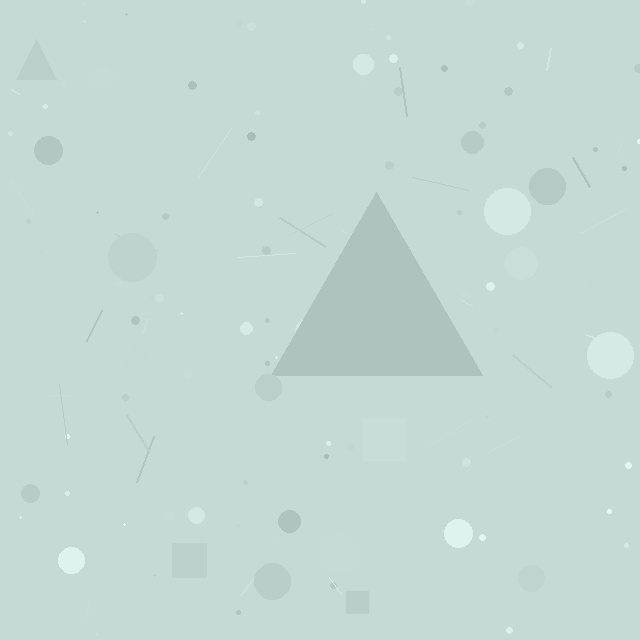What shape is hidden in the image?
A triangle is hidden in the image.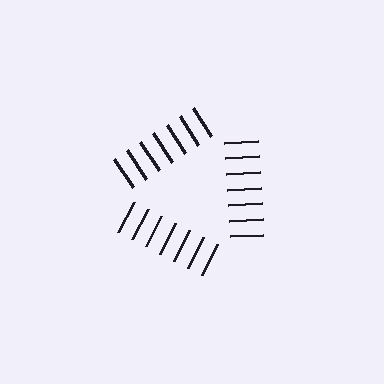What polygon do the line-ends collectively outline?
An illusory triangle — the line segments terminate on its edges but no continuous stroke is drawn.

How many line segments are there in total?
21 — 7 along each of the 3 edges.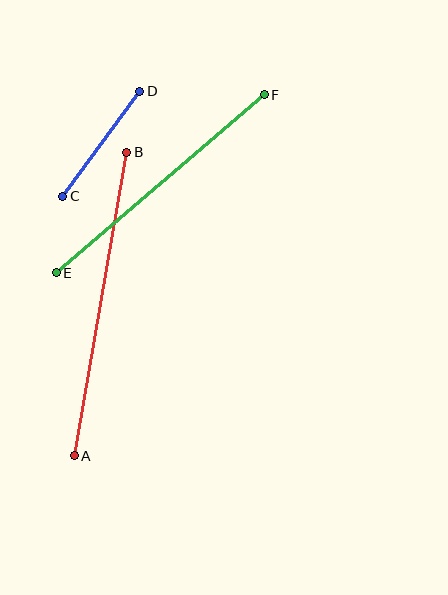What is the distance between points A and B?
The distance is approximately 308 pixels.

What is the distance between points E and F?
The distance is approximately 274 pixels.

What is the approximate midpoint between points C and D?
The midpoint is at approximately (101, 144) pixels.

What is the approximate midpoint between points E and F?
The midpoint is at approximately (160, 184) pixels.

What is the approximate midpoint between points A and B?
The midpoint is at approximately (101, 304) pixels.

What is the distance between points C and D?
The distance is approximately 130 pixels.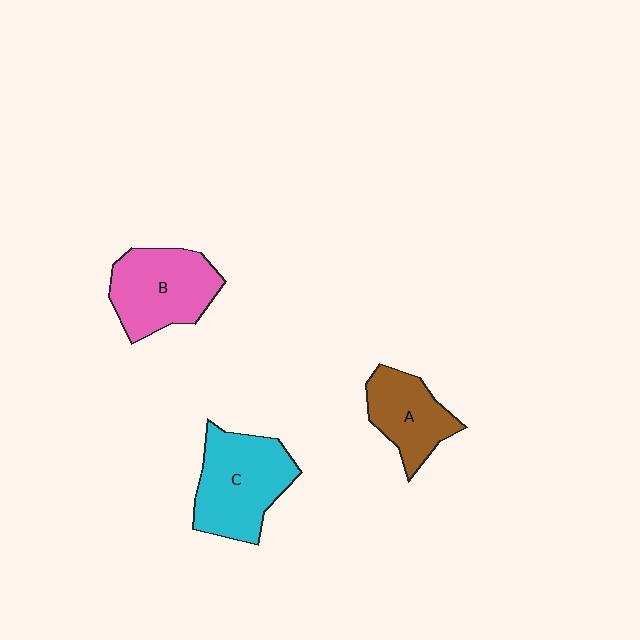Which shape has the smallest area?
Shape A (brown).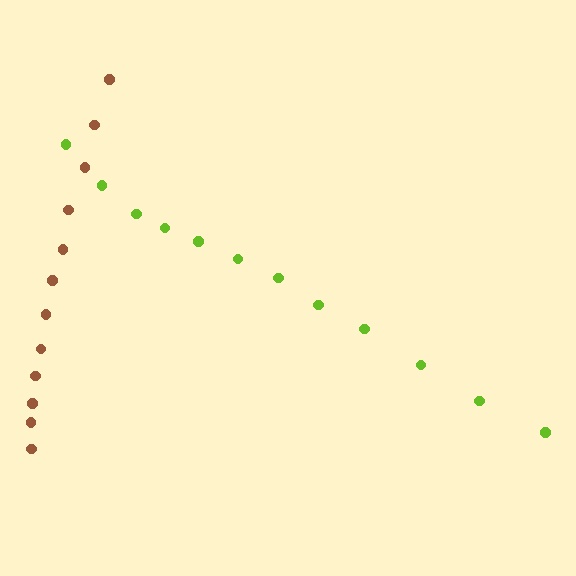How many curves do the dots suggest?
There are 2 distinct paths.